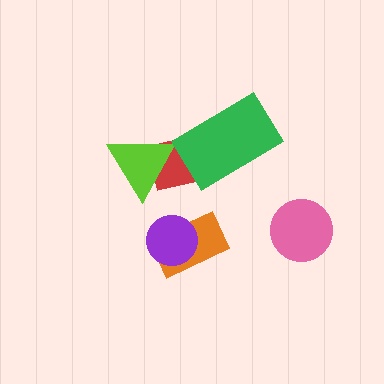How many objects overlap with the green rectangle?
1 object overlaps with the green rectangle.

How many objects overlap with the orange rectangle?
1 object overlaps with the orange rectangle.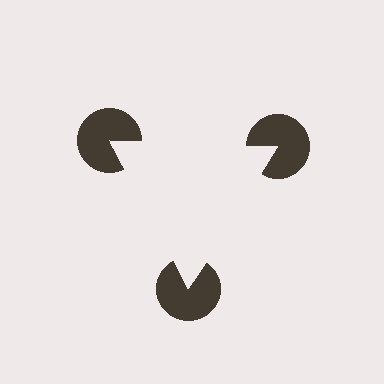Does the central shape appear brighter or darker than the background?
It typically appears slightly brighter than the background, even though no actual brightness change is drawn.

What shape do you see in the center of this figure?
An illusory triangle — its edges are inferred from the aligned wedge cuts in the pac-man discs, not physically drawn.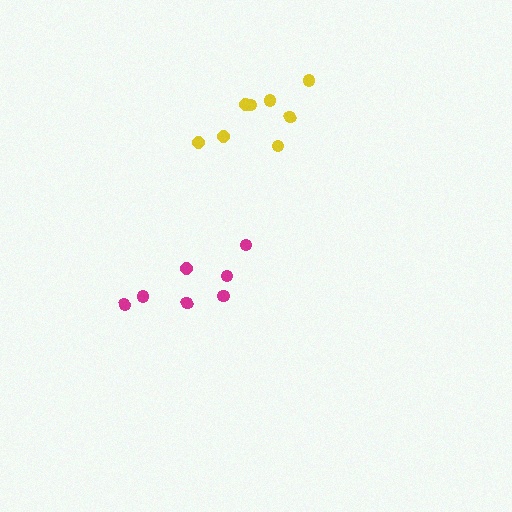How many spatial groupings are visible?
There are 2 spatial groupings.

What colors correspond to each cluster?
The clusters are colored: magenta, yellow.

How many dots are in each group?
Group 1: 7 dots, Group 2: 8 dots (15 total).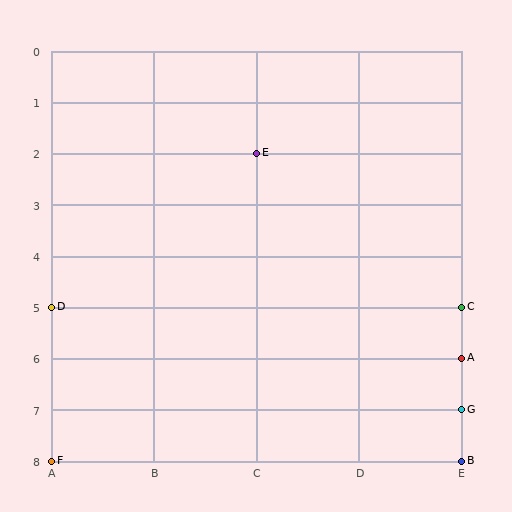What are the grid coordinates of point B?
Point B is at grid coordinates (E, 8).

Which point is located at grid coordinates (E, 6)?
Point A is at (E, 6).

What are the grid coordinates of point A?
Point A is at grid coordinates (E, 6).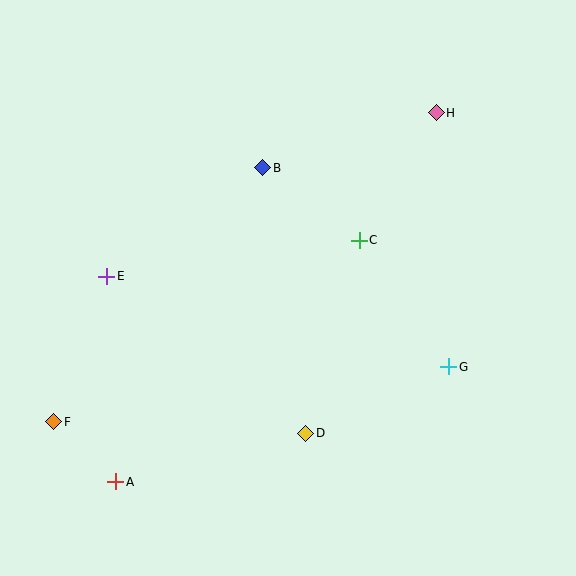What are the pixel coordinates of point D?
Point D is at (306, 433).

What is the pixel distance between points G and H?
The distance between G and H is 254 pixels.